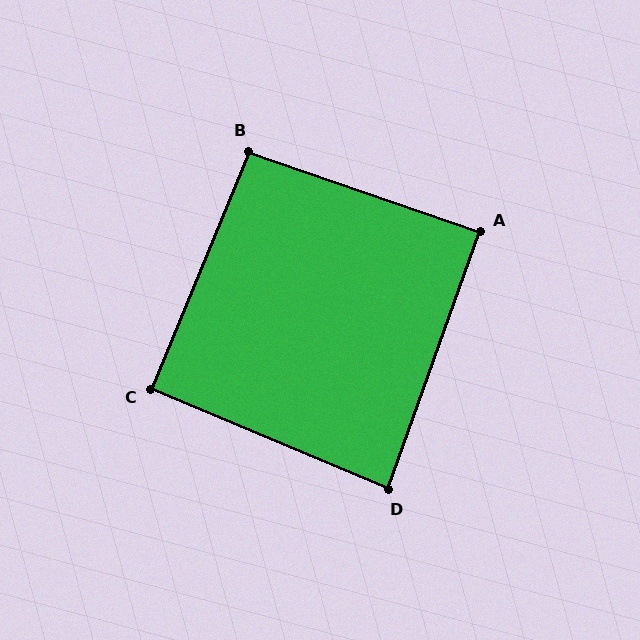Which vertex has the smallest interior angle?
D, at approximately 87 degrees.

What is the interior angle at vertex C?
Approximately 91 degrees (approximately right).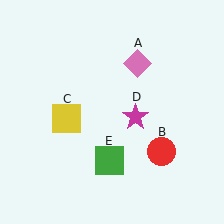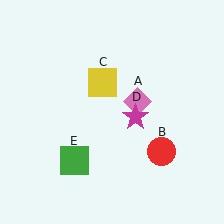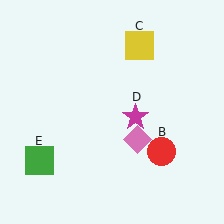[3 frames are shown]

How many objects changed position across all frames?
3 objects changed position: pink diamond (object A), yellow square (object C), green square (object E).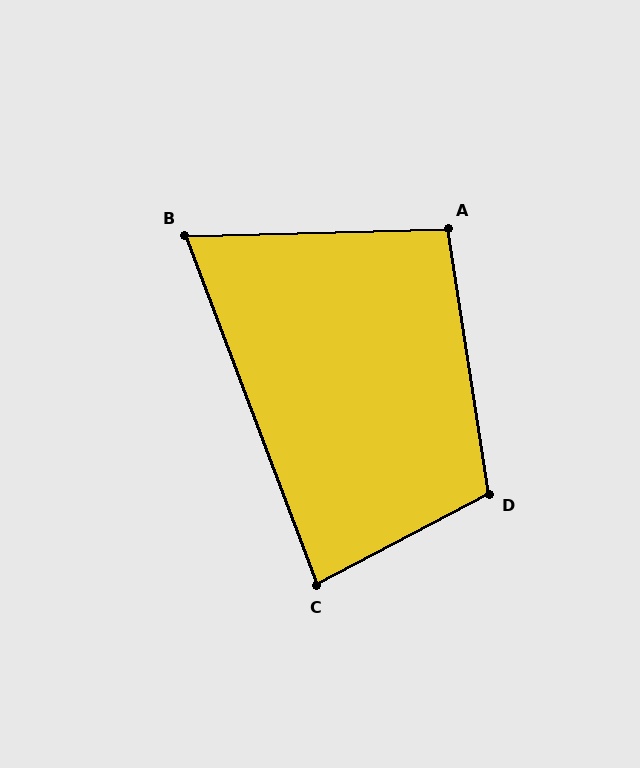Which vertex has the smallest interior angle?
B, at approximately 71 degrees.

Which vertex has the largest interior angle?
D, at approximately 109 degrees.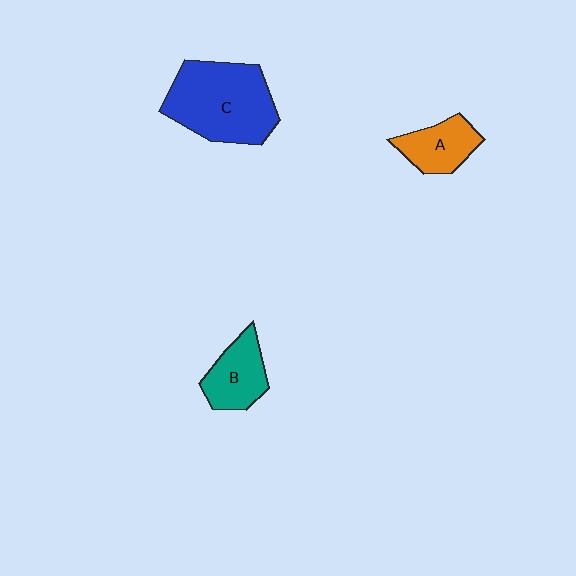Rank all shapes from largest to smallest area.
From largest to smallest: C (blue), B (teal), A (orange).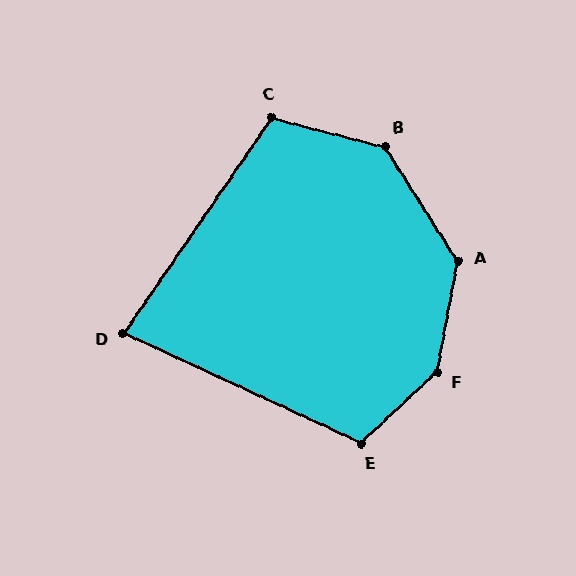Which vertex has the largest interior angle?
F, at approximately 143 degrees.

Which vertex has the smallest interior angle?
D, at approximately 80 degrees.